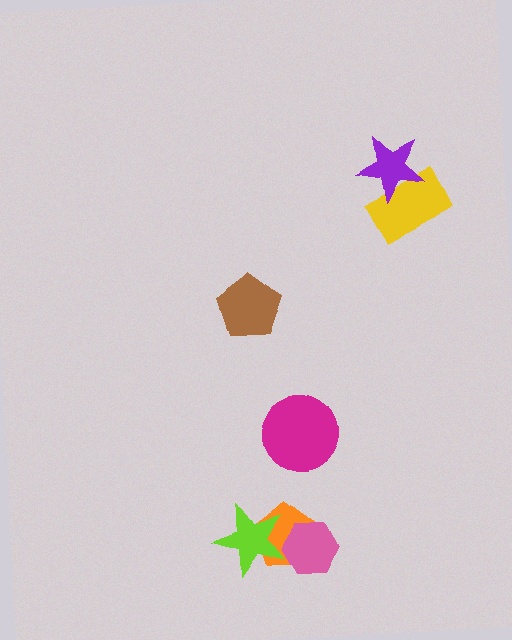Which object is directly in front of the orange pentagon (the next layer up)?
The lime star is directly in front of the orange pentagon.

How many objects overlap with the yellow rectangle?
1 object overlaps with the yellow rectangle.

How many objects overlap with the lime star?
2 objects overlap with the lime star.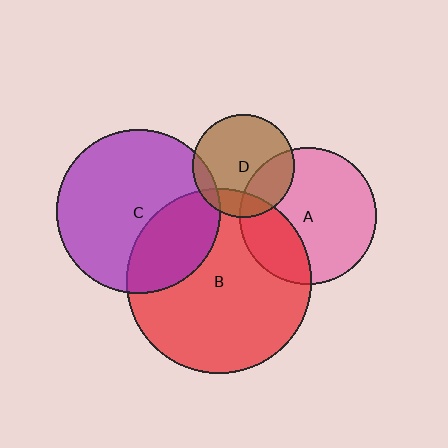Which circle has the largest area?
Circle B (red).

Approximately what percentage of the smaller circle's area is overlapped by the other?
Approximately 25%.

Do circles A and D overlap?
Yes.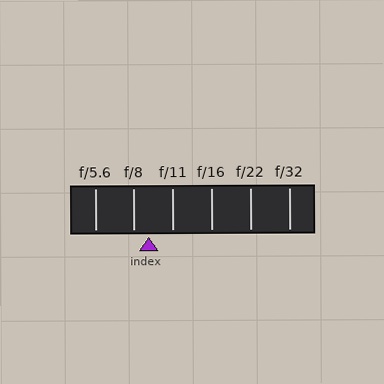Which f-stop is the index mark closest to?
The index mark is closest to f/8.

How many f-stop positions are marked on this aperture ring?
There are 6 f-stop positions marked.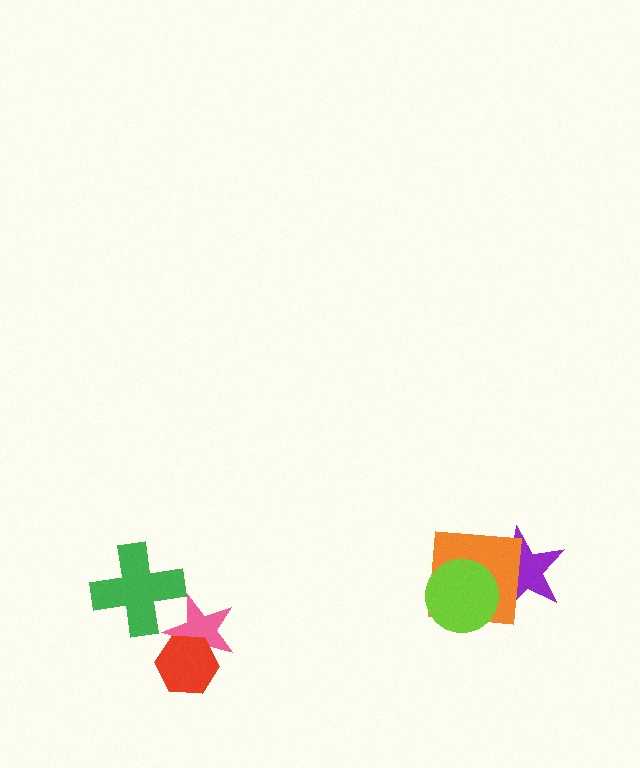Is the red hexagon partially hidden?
No, no other shape covers it.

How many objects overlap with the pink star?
2 objects overlap with the pink star.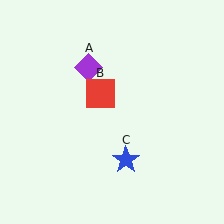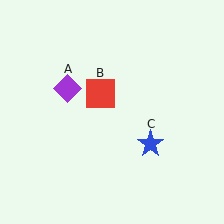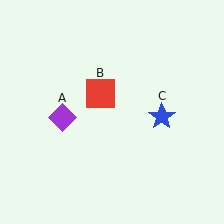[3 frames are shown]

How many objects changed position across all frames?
2 objects changed position: purple diamond (object A), blue star (object C).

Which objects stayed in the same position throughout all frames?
Red square (object B) remained stationary.